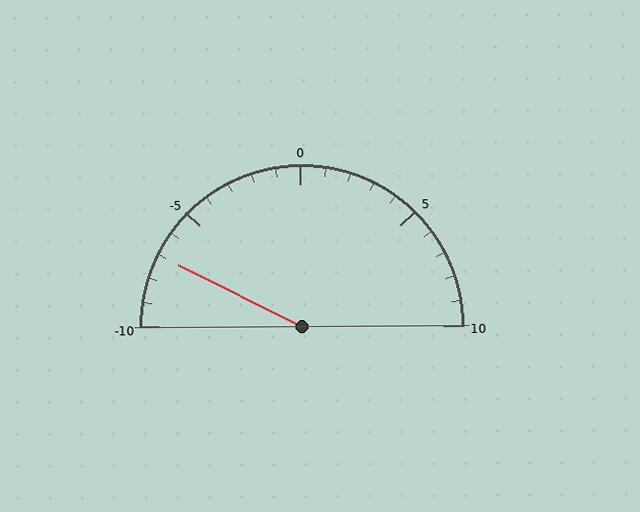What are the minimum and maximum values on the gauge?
The gauge ranges from -10 to 10.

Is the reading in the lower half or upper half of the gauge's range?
The reading is in the lower half of the range (-10 to 10).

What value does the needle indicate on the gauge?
The needle indicates approximately -7.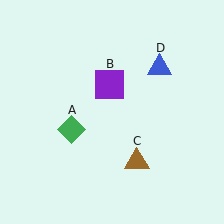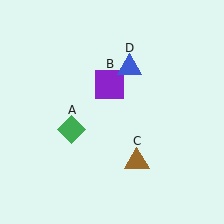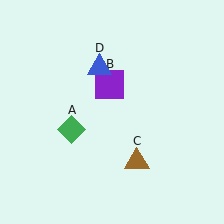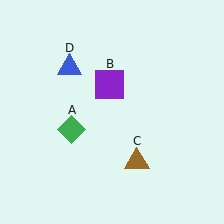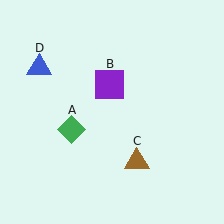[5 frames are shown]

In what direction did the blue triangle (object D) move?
The blue triangle (object D) moved left.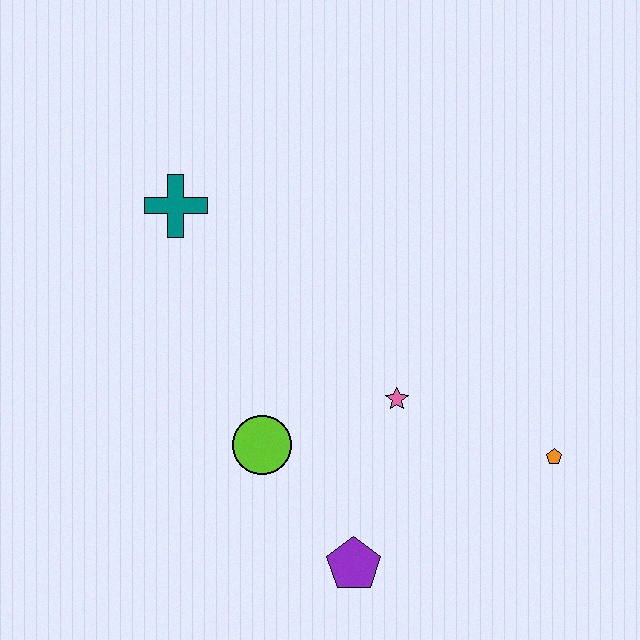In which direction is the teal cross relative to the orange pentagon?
The teal cross is to the left of the orange pentagon.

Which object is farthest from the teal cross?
The orange pentagon is farthest from the teal cross.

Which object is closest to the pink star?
The lime circle is closest to the pink star.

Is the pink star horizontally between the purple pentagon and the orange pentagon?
Yes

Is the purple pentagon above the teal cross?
No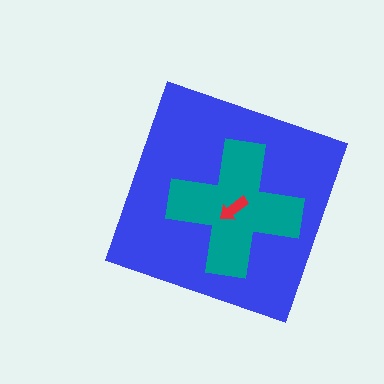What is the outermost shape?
The blue diamond.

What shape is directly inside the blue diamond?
The teal cross.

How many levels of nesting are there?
3.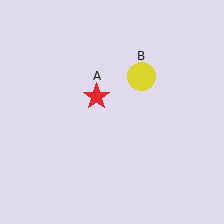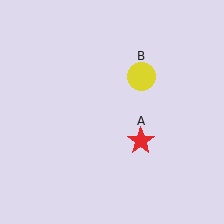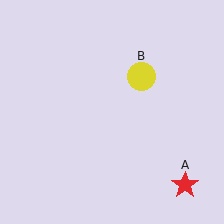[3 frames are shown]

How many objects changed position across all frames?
1 object changed position: red star (object A).